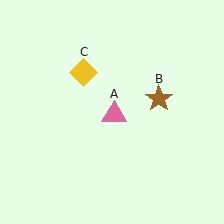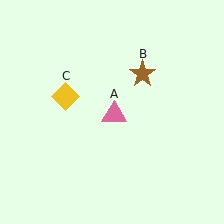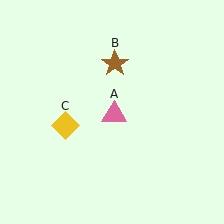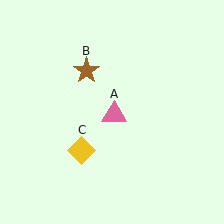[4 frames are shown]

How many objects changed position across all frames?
2 objects changed position: brown star (object B), yellow diamond (object C).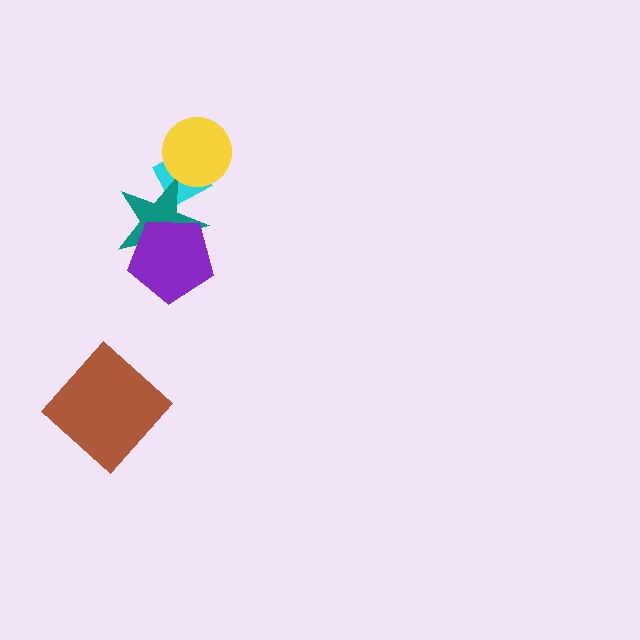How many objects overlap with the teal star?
2 objects overlap with the teal star.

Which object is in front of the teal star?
The purple pentagon is in front of the teal star.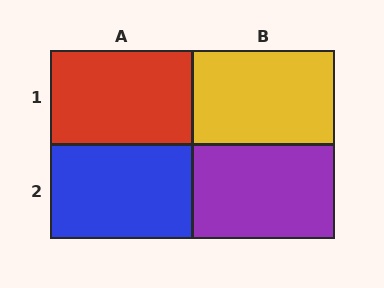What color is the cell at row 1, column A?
Red.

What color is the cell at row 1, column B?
Yellow.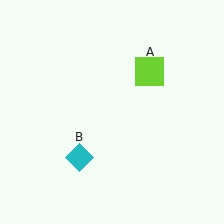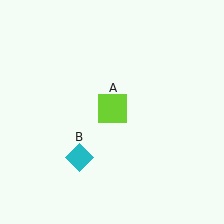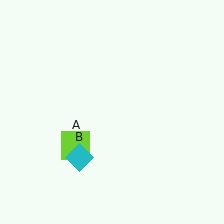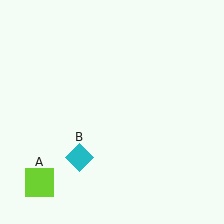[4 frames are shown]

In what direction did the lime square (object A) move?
The lime square (object A) moved down and to the left.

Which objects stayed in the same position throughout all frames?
Cyan diamond (object B) remained stationary.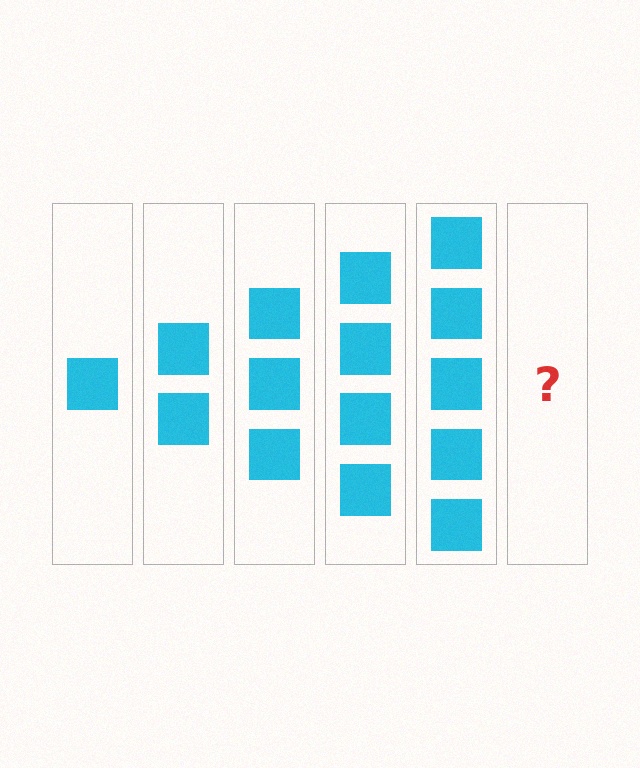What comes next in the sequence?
The next element should be 6 squares.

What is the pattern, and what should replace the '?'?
The pattern is that each step adds one more square. The '?' should be 6 squares.